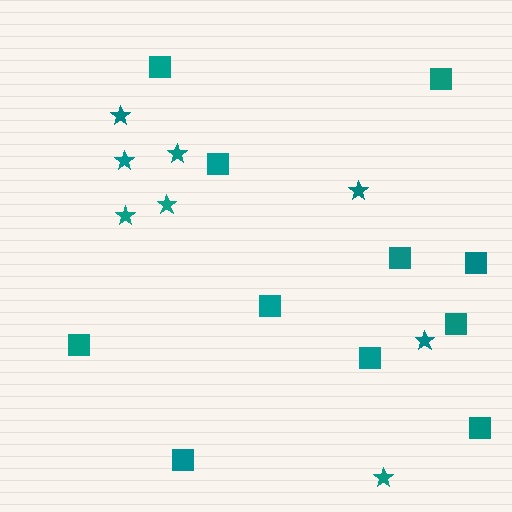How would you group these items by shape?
There are 2 groups: one group of stars (8) and one group of squares (11).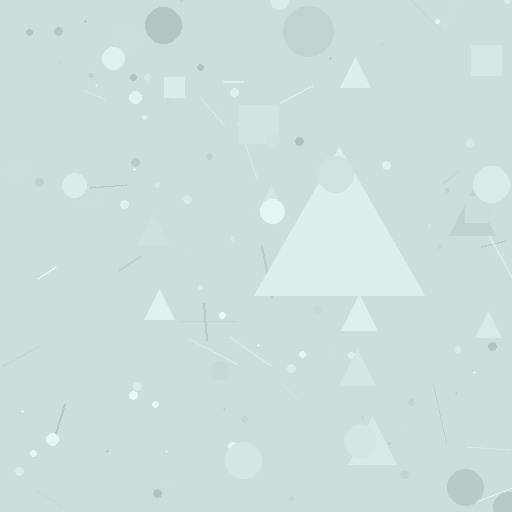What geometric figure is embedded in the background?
A triangle is embedded in the background.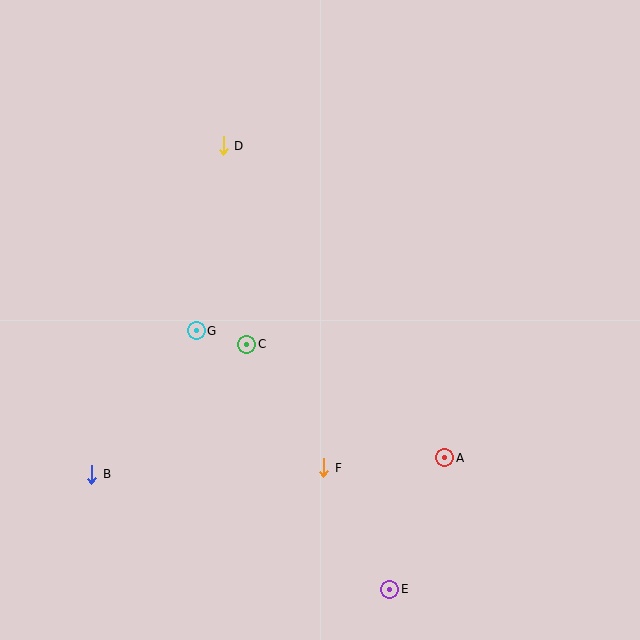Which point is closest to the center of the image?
Point C at (247, 344) is closest to the center.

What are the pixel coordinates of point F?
Point F is at (324, 468).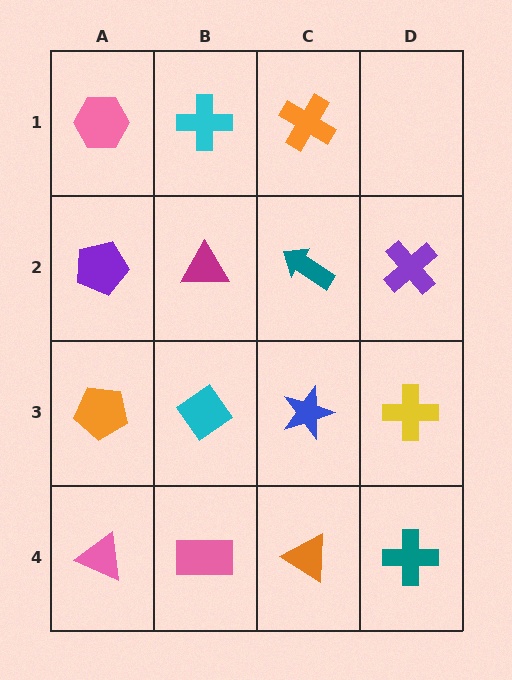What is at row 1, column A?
A pink hexagon.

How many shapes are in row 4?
4 shapes.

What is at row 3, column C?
A blue star.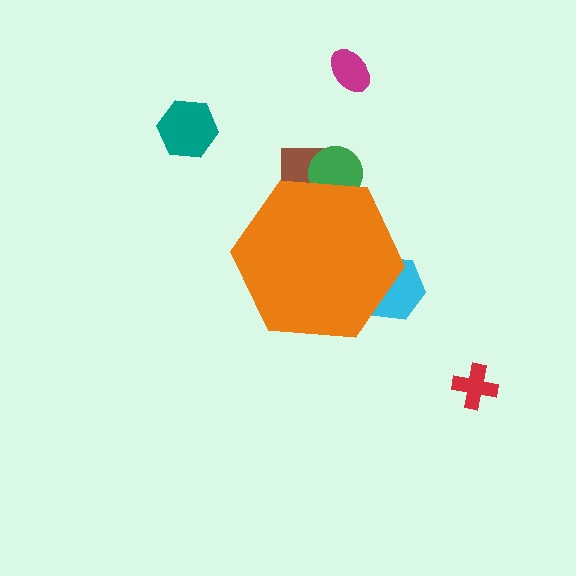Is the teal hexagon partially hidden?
No, the teal hexagon is fully visible.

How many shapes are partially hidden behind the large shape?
3 shapes are partially hidden.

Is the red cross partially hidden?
No, the red cross is fully visible.